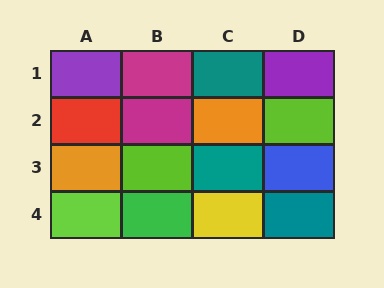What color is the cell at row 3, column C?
Teal.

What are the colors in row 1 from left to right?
Purple, magenta, teal, purple.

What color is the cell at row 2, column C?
Orange.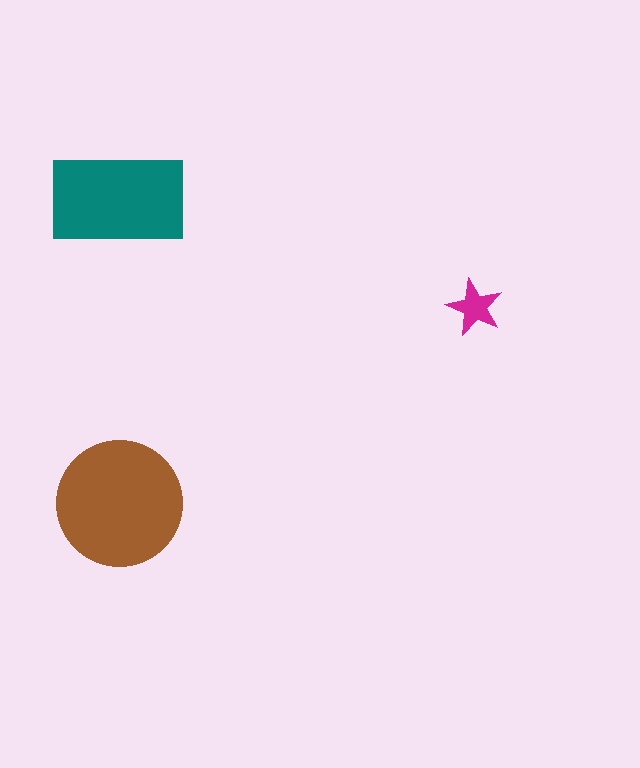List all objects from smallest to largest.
The magenta star, the teal rectangle, the brown circle.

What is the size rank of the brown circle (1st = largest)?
1st.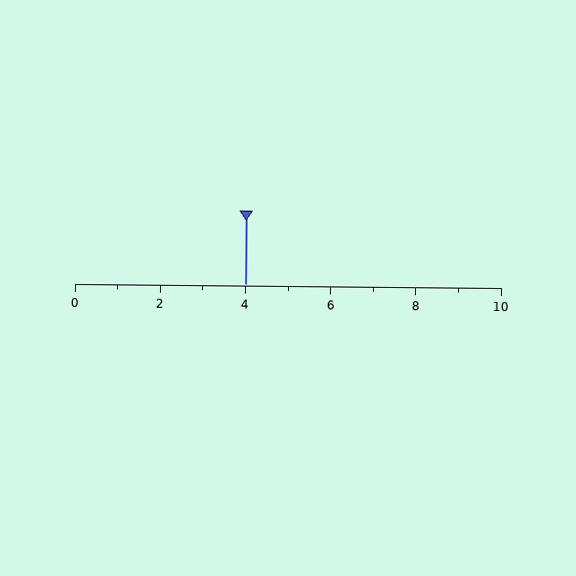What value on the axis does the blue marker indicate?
The marker indicates approximately 4.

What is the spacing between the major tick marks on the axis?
The major ticks are spaced 2 apart.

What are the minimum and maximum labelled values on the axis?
The axis runs from 0 to 10.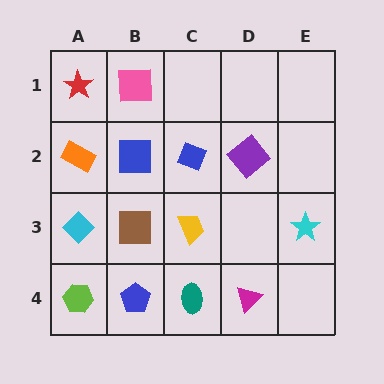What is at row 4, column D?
A magenta triangle.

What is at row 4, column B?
A blue pentagon.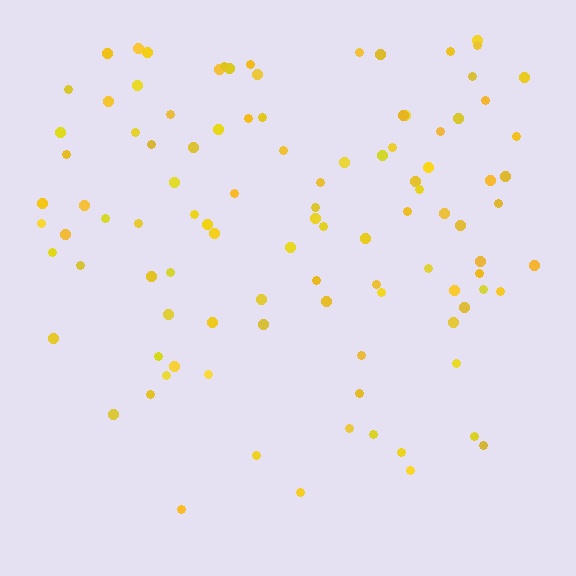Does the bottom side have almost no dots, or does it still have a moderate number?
Still a moderate number, just noticeably fewer than the top.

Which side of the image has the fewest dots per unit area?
The bottom.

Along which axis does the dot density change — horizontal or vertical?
Vertical.